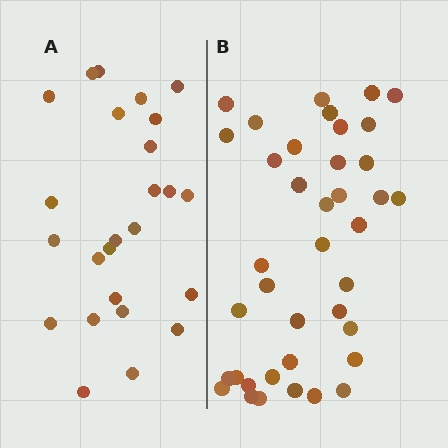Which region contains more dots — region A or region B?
Region B (the right region) has more dots.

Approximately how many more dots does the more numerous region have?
Region B has approximately 15 more dots than region A.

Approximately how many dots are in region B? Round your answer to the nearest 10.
About 40 dots. (The exact count is 39, which rounds to 40.)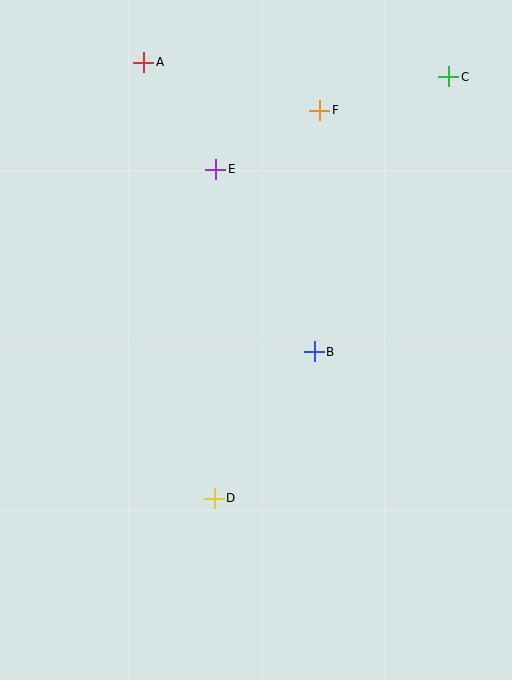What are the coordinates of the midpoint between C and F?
The midpoint between C and F is at (384, 94).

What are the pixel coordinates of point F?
Point F is at (320, 110).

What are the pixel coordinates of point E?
Point E is at (216, 169).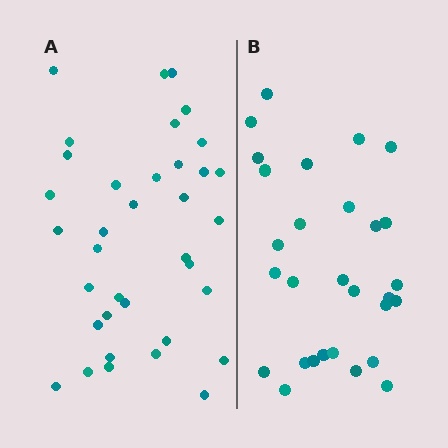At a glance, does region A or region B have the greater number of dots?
Region A (the left region) has more dots.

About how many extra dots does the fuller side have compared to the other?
Region A has roughly 8 or so more dots than region B.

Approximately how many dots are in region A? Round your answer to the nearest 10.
About 40 dots. (The exact count is 36, which rounds to 40.)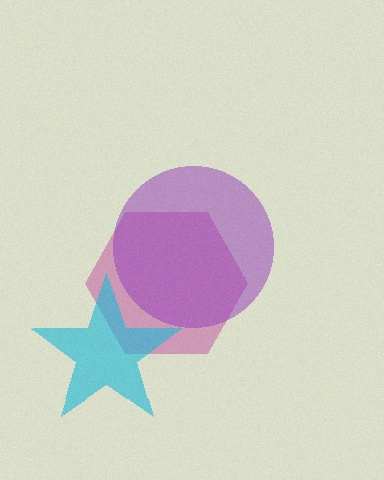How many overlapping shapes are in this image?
There are 3 overlapping shapes in the image.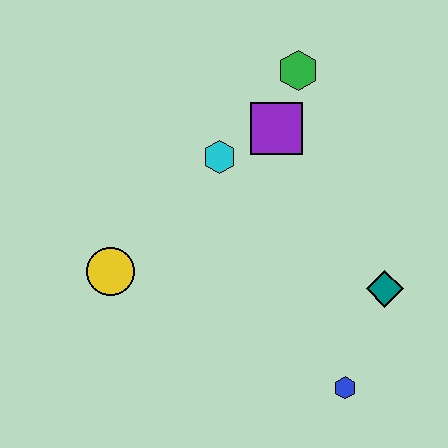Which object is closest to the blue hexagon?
The teal diamond is closest to the blue hexagon.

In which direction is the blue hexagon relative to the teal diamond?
The blue hexagon is below the teal diamond.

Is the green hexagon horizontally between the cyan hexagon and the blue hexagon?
Yes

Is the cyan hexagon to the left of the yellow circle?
No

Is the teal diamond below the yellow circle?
Yes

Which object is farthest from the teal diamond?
The yellow circle is farthest from the teal diamond.